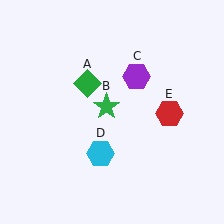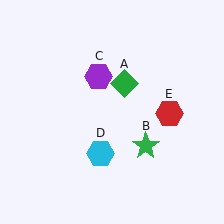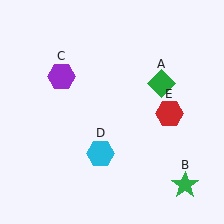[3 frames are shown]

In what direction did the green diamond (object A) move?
The green diamond (object A) moved right.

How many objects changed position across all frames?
3 objects changed position: green diamond (object A), green star (object B), purple hexagon (object C).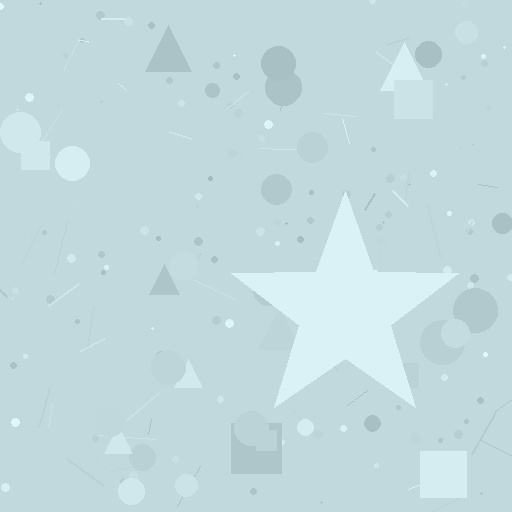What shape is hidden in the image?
A star is hidden in the image.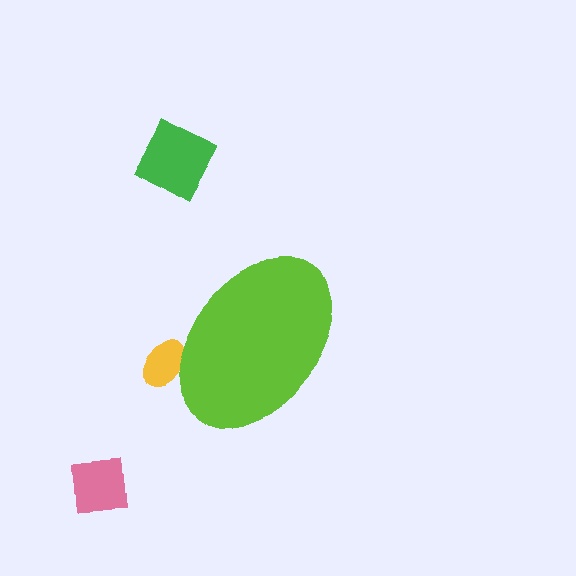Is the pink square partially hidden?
No, the pink square is fully visible.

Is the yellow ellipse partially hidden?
Yes, the yellow ellipse is partially hidden behind the lime ellipse.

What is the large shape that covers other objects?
A lime ellipse.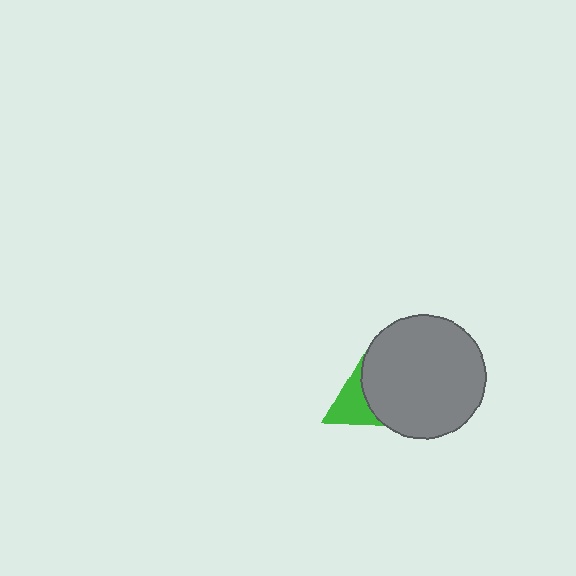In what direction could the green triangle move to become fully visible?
The green triangle could move left. That would shift it out from behind the gray circle entirely.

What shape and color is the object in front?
The object in front is a gray circle.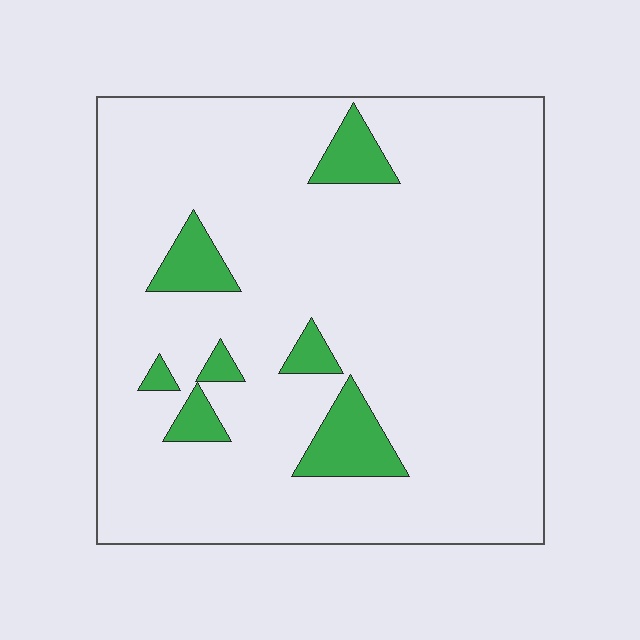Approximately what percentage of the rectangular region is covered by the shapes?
Approximately 10%.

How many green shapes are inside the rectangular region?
7.